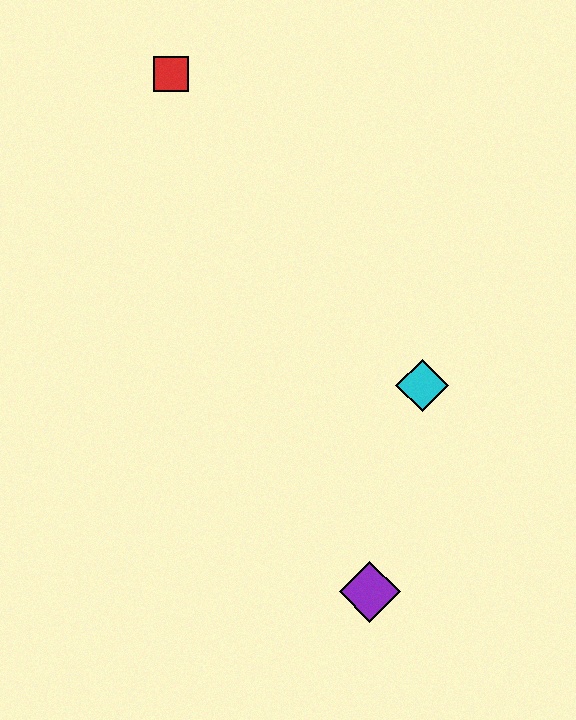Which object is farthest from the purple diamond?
The red square is farthest from the purple diamond.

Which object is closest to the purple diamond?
The cyan diamond is closest to the purple diamond.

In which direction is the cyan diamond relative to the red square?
The cyan diamond is below the red square.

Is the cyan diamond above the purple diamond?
Yes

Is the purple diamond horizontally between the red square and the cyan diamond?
Yes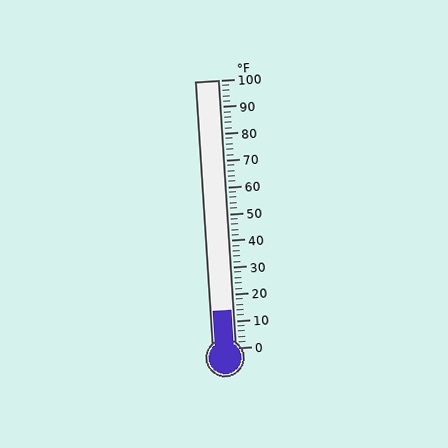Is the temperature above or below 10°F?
The temperature is above 10°F.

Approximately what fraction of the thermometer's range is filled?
The thermometer is filled to approximately 15% of its range.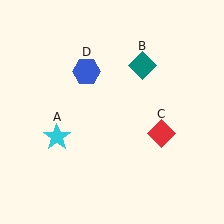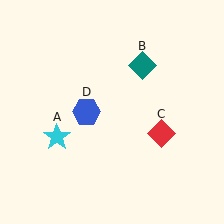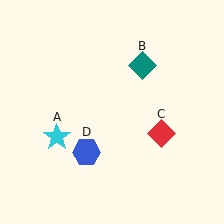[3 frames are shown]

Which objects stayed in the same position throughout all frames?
Cyan star (object A) and teal diamond (object B) and red diamond (object C) remained stationary.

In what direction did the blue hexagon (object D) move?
The blue hexagon (object D) moved down.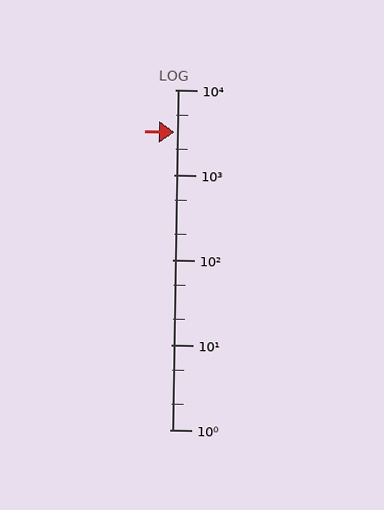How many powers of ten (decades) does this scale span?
The scale spans 4 decades, from 1 to 10000.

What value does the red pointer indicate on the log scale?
The pointer indicates approximately 3200.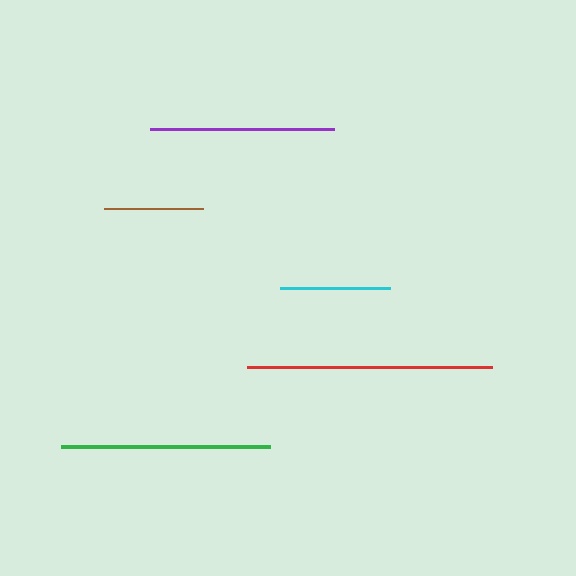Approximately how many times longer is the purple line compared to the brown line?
The purple line is approximately 1.8 times the length of the brown line.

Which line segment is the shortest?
The brown line is the shortest at approximately 100 pixels.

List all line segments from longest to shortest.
From longest to shortest: red, green, purple, cyan, brown.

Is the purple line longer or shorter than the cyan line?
The purple line is longer than the cyan line.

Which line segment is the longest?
The red line is the longest at approximately 246 pixels.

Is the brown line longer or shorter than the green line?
The green line is longer than the brown line.